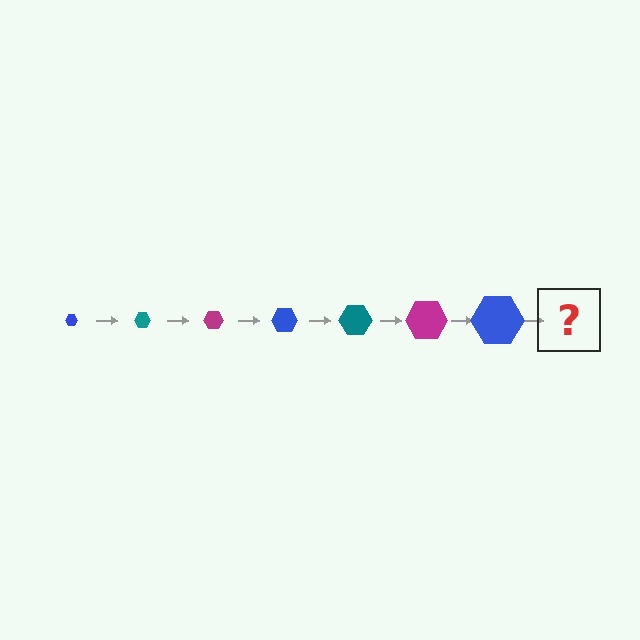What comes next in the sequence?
The next element should be a teal hexagon, larger than the previous one.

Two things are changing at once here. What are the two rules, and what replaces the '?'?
The two rules are that the hexagon grows larger each step and the color cycles through blue, teal, and magenta. The '?' should be a teal hexagon, larger than the previous one.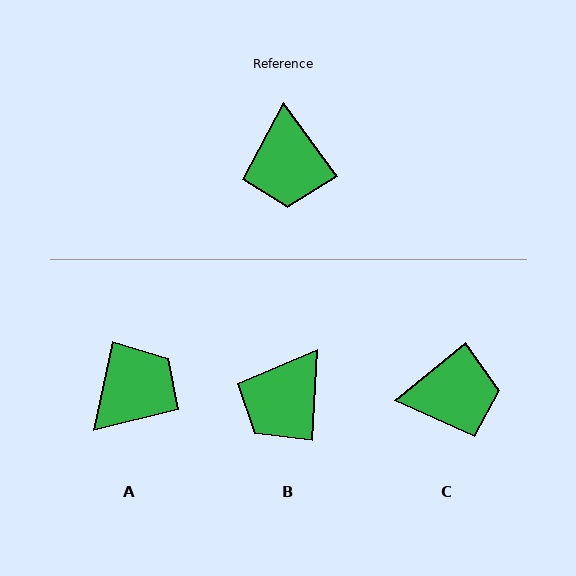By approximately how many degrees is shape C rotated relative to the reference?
Approximately 93 degrees counter-clockwise.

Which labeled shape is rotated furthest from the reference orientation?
A, about 132 degrees away.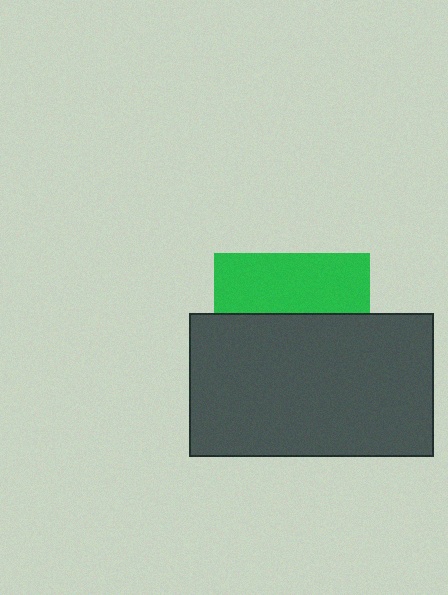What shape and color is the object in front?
The object in front is a dark gray rectangle.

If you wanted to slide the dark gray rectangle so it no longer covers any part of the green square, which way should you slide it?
Slide it down — that is the most direct way to separate the two shapes.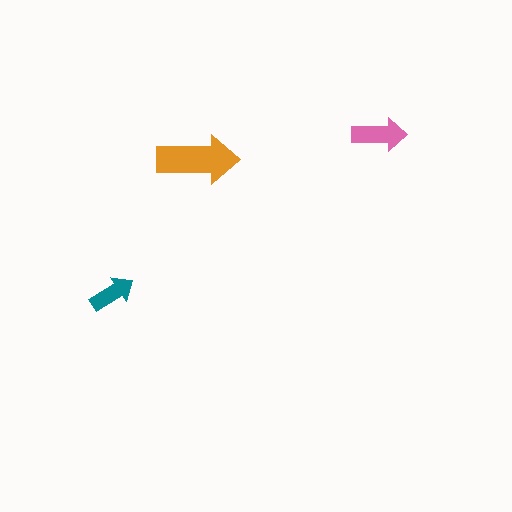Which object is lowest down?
The teal arrow is bottommost.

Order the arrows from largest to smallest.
the orange one, the pink one, the teal one.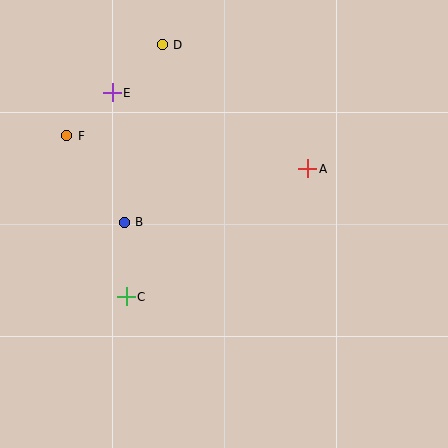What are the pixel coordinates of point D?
Point D is at (162, 45).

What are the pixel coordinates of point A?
Point A is at (308, 169).